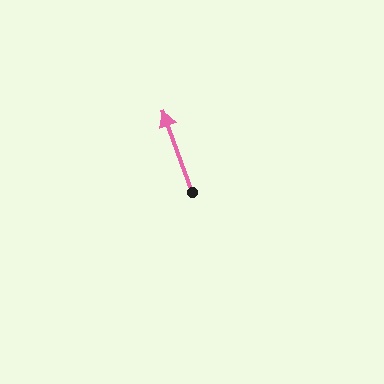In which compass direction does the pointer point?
North.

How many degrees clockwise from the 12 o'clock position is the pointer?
Approximately 340 degrees.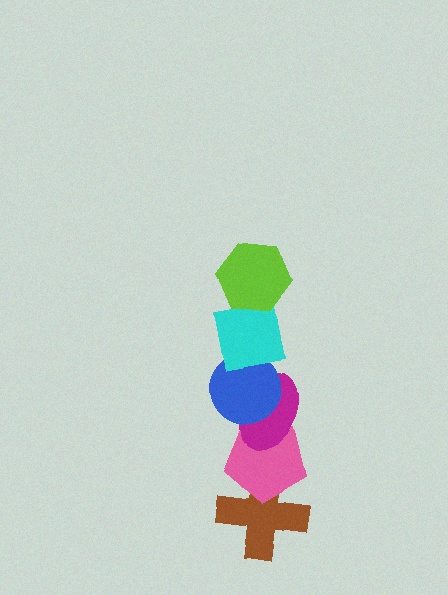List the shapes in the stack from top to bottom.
From top to bottom: the lime hexagon, the cyan square, the blue circle, the magenta ellipse, the pink pentagon, the brown cross.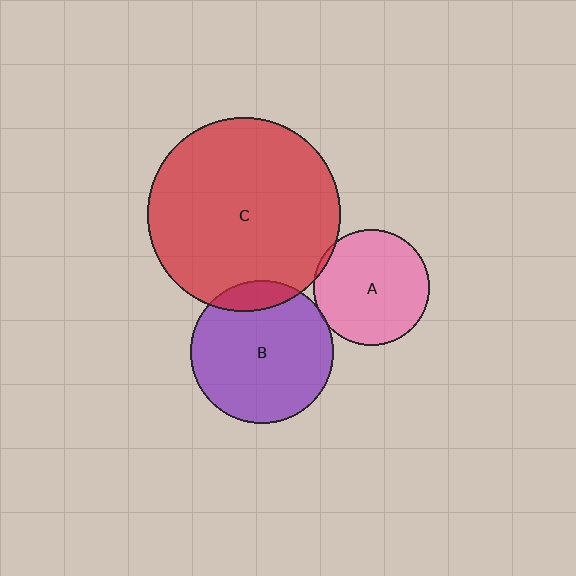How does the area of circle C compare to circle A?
Approximately 2.8 times.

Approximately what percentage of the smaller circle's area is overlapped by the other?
Approximately 5%.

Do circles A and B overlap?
Yes.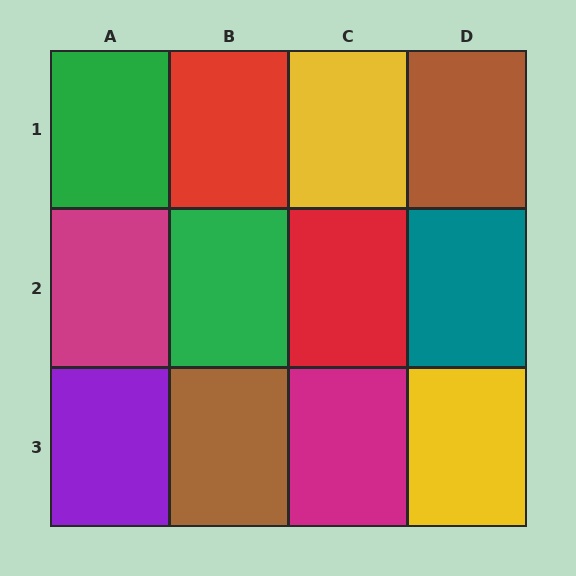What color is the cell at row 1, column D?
Brown.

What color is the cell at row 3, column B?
Brown.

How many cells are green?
2 cells are green.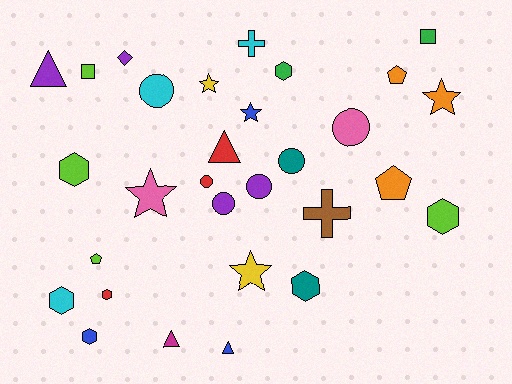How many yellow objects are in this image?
There are 2 yellow objects.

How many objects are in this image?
There are 30 objects.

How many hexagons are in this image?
There are 7 hexagons.